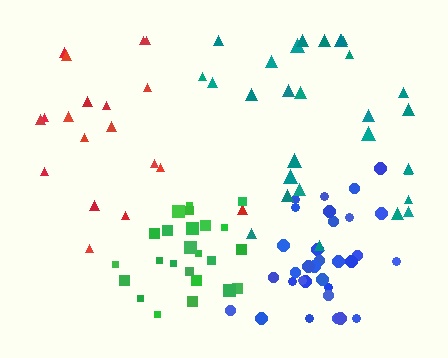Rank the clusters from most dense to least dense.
blue, green, teal, red.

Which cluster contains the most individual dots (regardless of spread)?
Blue (32).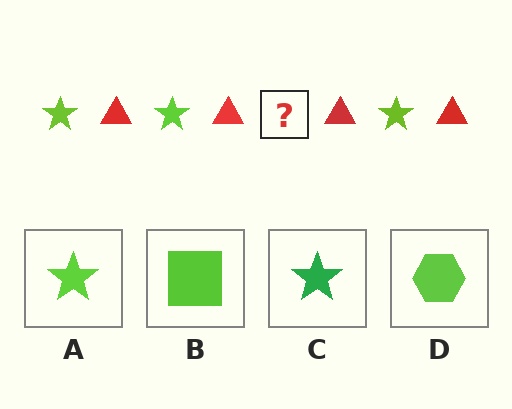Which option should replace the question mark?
Option A.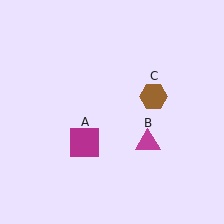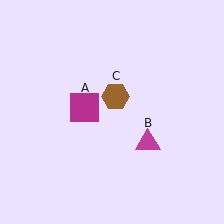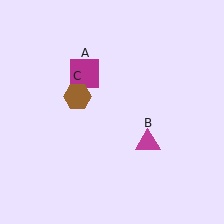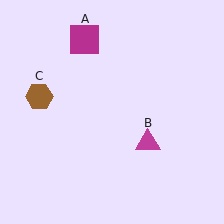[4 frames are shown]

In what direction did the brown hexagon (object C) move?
The brown hexagon (object C) moved left.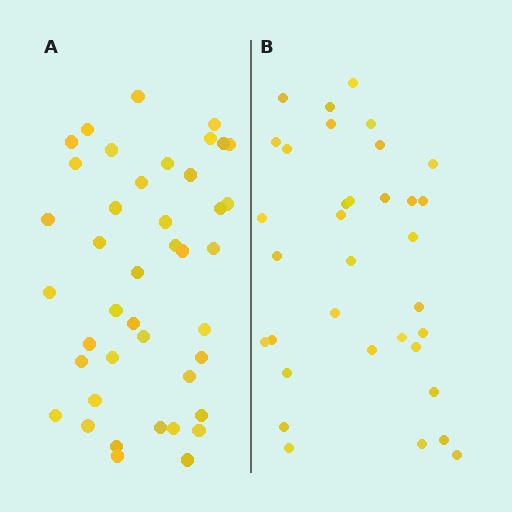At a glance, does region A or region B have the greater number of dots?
Region A (the left region) has more dots.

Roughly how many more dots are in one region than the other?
Region A has roughly 8 or so more dots than region B.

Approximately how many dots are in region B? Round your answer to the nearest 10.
About 30 dots. (The exact count is 34, which rounds to 30.)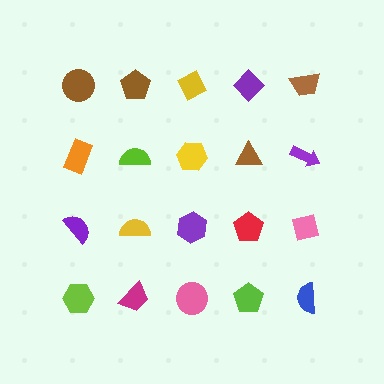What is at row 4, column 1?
A lime hexagon.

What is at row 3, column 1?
A purple semicircle.